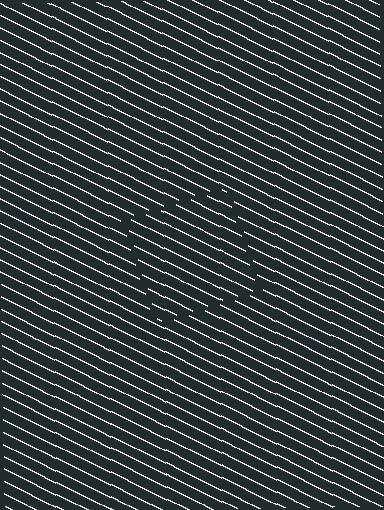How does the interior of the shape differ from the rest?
The interior of the shape contains the same grating, shifted by half a period — the contour is defined by the phase discontinuity where line-ends from the inner and outer gratings abut.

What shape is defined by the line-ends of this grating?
An illusory square. The interior of the shape contains the same grating, shifted by half a period — the contour is defined by the phase discontinuity where line-ends from the inner and outer gratings abut.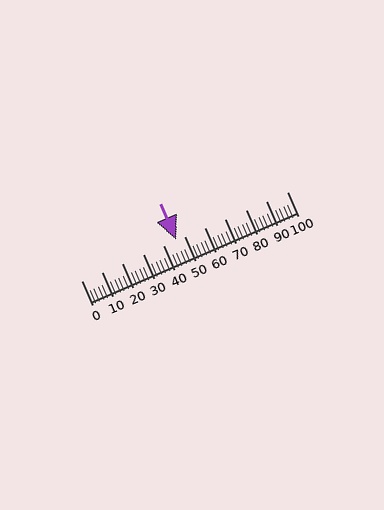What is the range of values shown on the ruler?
The ruler shows values from 0 to 100.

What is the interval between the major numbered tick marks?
The major tick marks are spaced 10 units apart.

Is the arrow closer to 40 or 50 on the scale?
The arrow is closer to 50.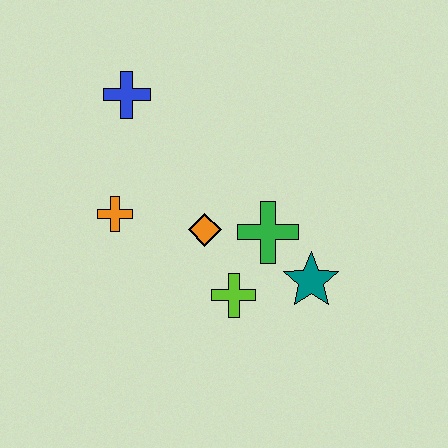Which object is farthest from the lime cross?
The blue cross is farthest from the lime cross.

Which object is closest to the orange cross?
The orange diamond is closest to the orange cross.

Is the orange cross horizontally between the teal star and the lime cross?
No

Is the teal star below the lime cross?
No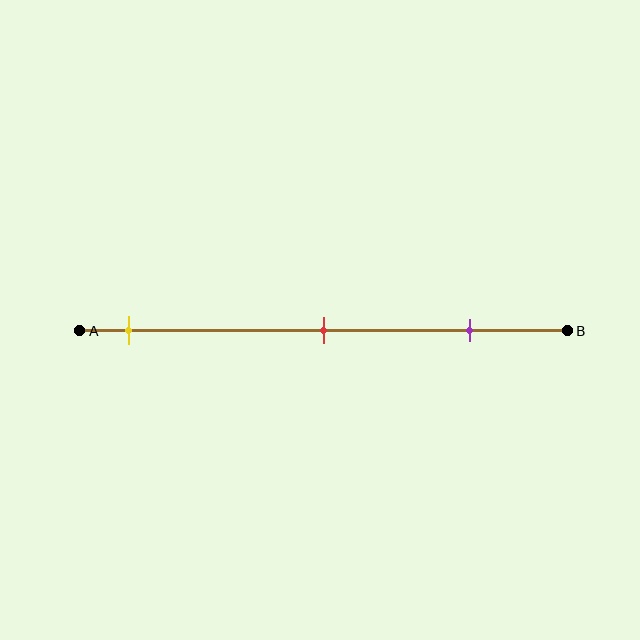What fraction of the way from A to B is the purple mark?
The purple mark is approximately 80% (0.8) of the way from A to B.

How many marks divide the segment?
There are 3 marks dividing the segment.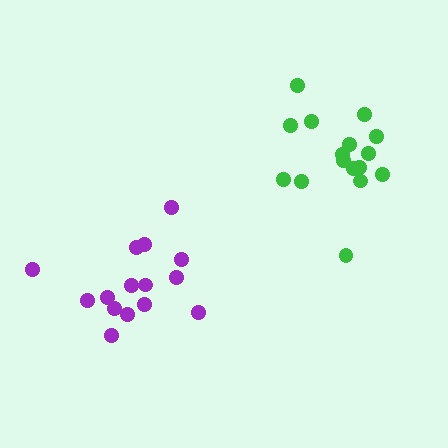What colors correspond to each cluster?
The clusters are colored: purple, green.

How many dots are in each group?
Group 1: 15 dots, Group 2: 16 dots (31 total).